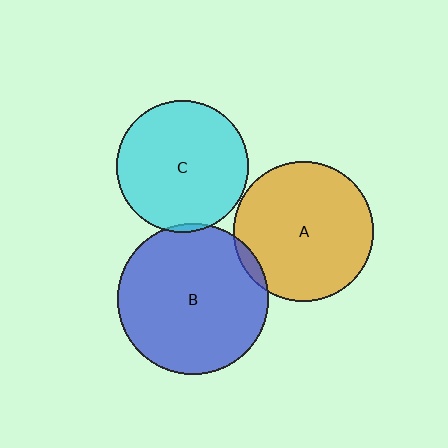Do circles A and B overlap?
Yes.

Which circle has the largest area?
Circle B (blue).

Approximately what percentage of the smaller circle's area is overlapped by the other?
Approximately 5%.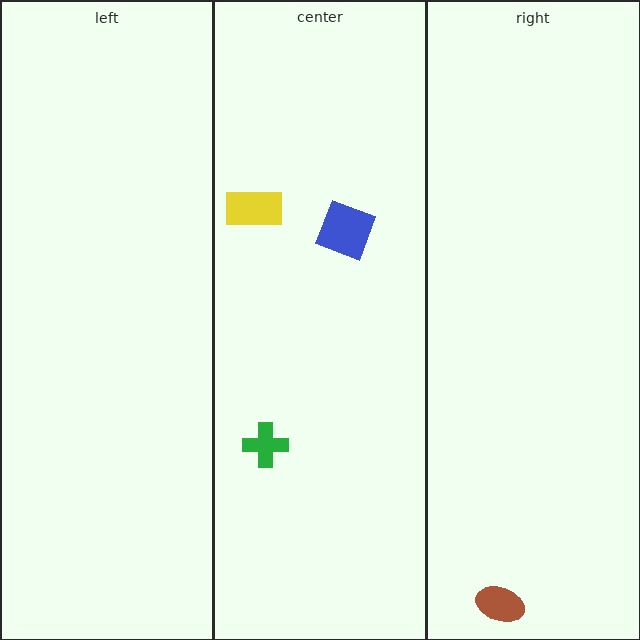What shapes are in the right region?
The brown ellipse.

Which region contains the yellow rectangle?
The center region.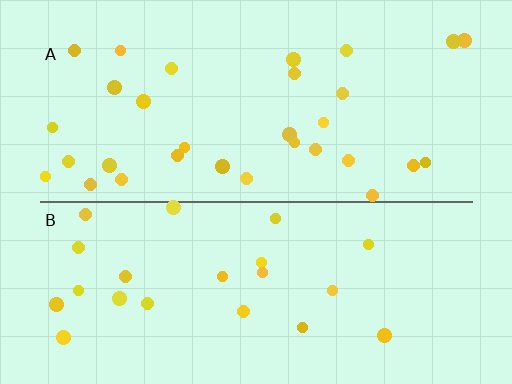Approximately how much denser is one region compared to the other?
Approximately 1.4× — region A over region B.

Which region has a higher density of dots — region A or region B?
A (the top).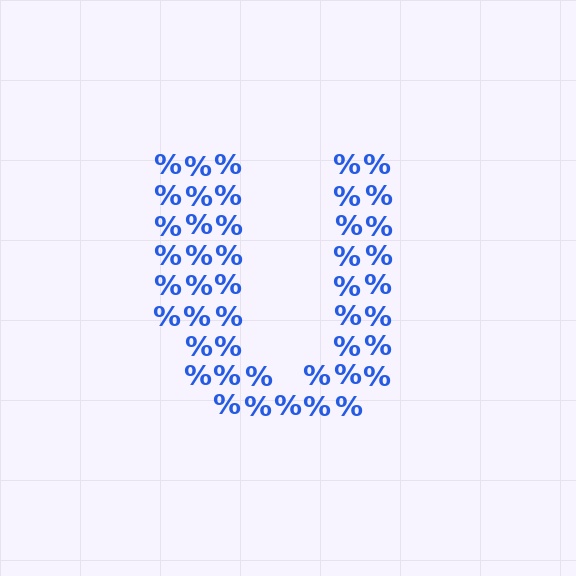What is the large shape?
The large shape is the letter U.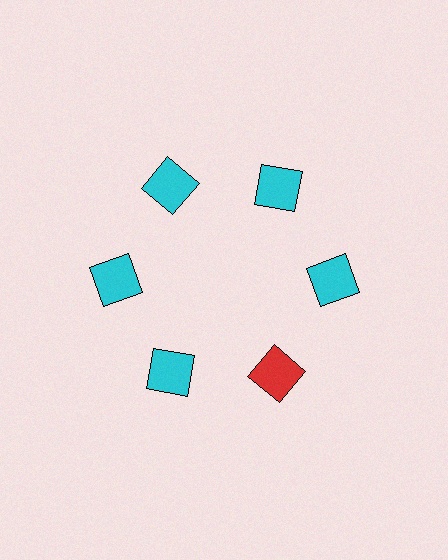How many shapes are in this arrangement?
There are 6 shapes arranged in a ring pattern.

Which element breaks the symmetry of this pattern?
The red square at roughly the 5 o'clock position breaks the symmetry. All other shapes are cyan squares.